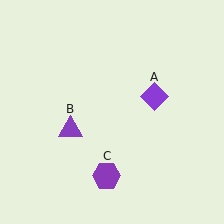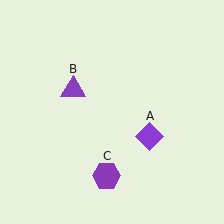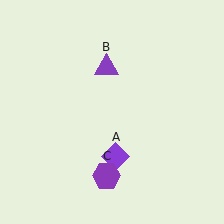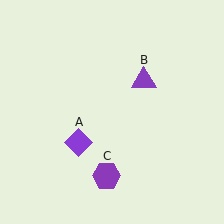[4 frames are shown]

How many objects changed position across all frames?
2 objects changed position: purple diamond (object A), purple triangle (object B).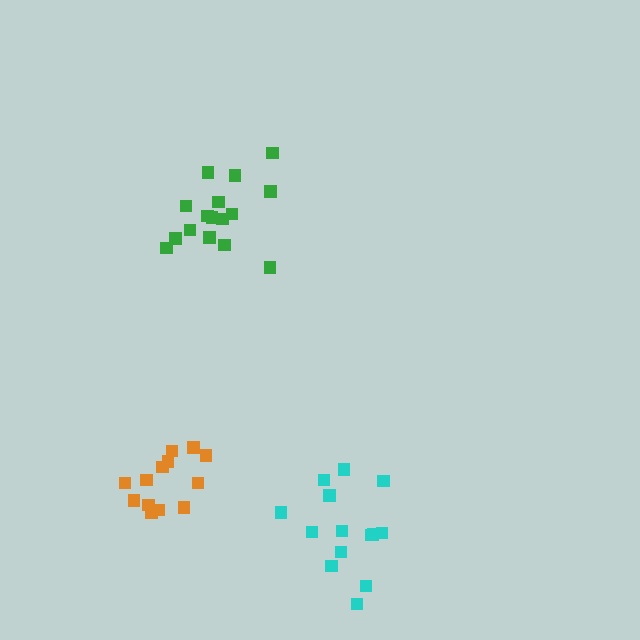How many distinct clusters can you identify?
There are 3 distinct clusters.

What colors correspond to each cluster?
The clusters are colored: orange, cyan, green.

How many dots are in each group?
Group 1: 13 dots, Group 2: 14 dots, Group 3: 16 dots (43 total).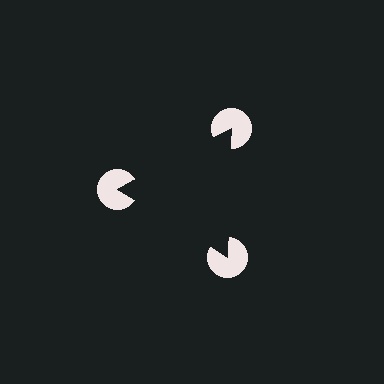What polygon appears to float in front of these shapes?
An illusory triangle — its edges are inferred from the aligned wedge cuts in the pac-man discs, not physically drawn.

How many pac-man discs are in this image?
There are 3 — one at each vertex of the illusory triangle.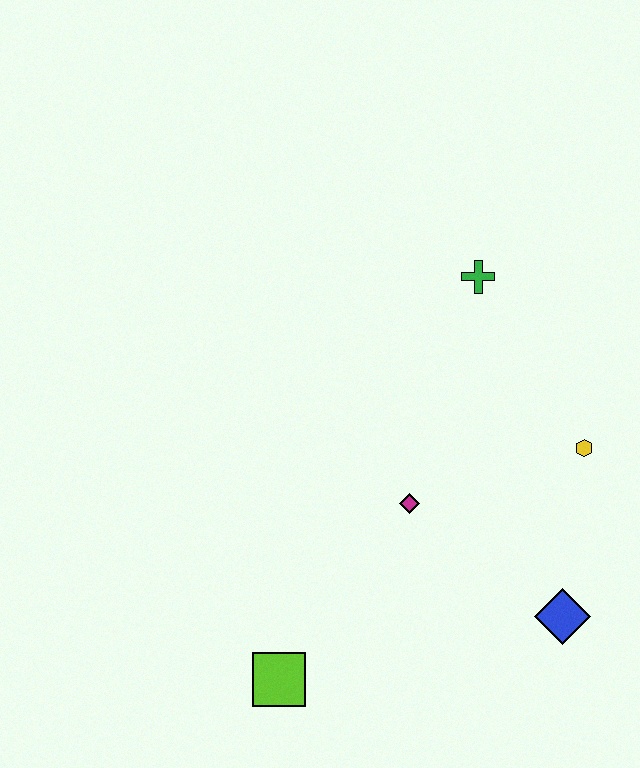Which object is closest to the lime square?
The magenta diamond is closest to the lime square.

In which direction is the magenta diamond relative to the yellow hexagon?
The magenta diamond is to the left of the yellow hexagon.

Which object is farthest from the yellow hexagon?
The lime square is farthest from the yellow hexagon.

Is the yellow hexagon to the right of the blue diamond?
Yes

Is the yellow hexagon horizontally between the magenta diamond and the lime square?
No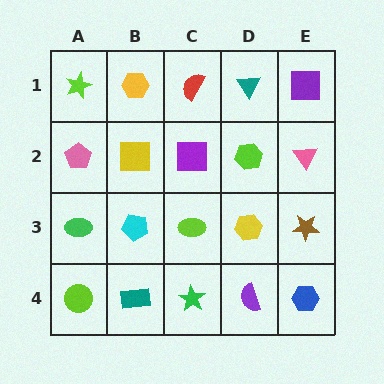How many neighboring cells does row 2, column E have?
3.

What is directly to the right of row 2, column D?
A pink triangle.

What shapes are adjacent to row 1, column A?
A pink pentagon (row 2, column A), a yellow hexagon (row 1, column B).